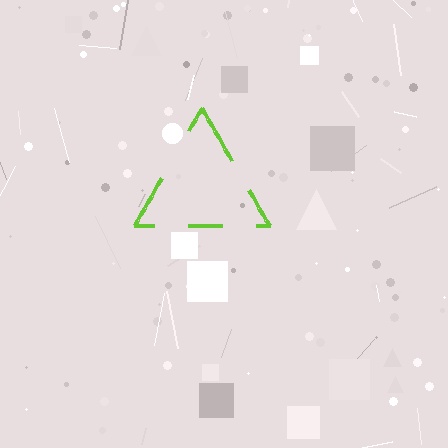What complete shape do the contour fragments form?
The contour fragments form a triangle.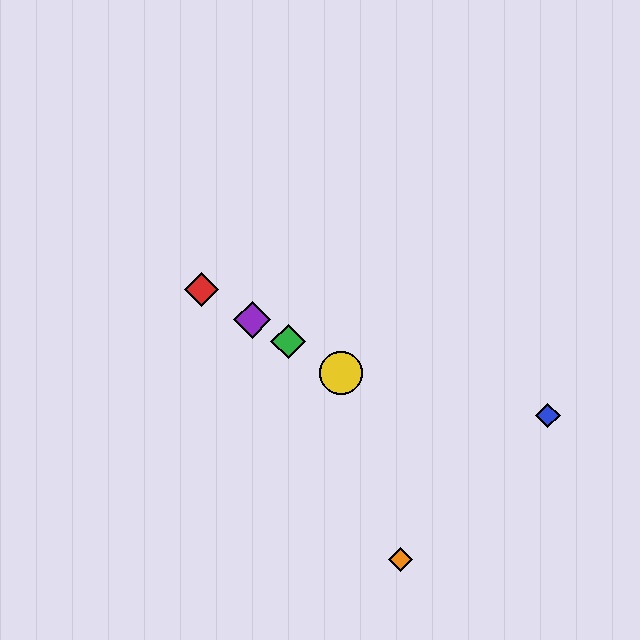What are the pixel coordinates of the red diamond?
The red diamond is at (202, 290).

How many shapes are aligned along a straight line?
4 shapes (the red diamond, the green diamond, the yellow circle, the purple diamond) are aligned along a straight line.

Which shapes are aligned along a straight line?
The red diamond, the green diamond, the yellow circle, the purple diamond are aligned along a straight line.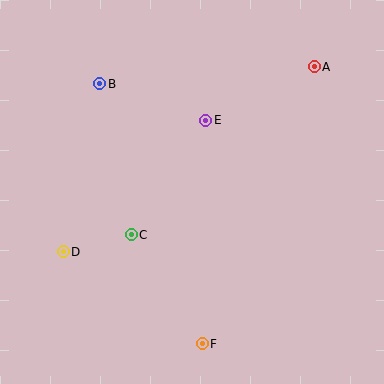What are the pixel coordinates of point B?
Point B is at (100, 84).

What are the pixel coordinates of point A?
Point A is at (314, 67).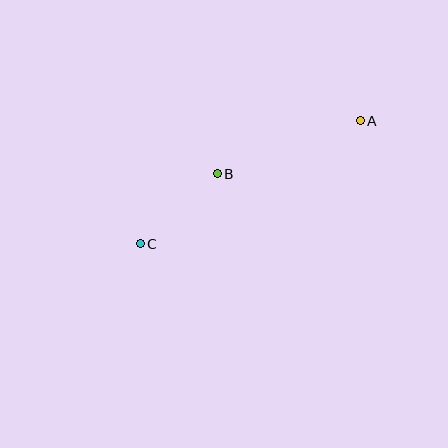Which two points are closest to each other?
Points B and C are closest to each other.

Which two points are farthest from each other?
Points A and C are farthest from each other.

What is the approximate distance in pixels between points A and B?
The distance between A and B is approximately 152 pixels.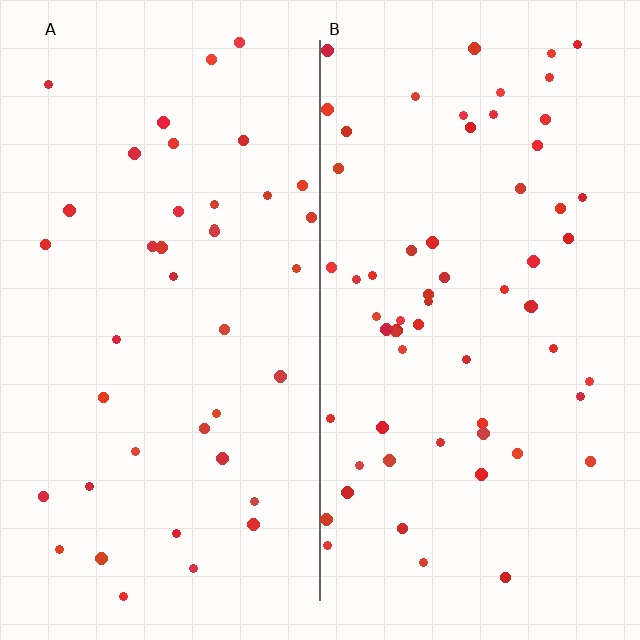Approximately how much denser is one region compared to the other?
Approximately 1.6× — region B over region A.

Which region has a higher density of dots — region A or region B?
B (the right).